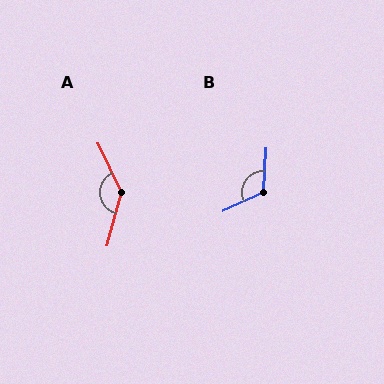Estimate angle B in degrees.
Approximately 118 degrees.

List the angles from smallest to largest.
B (118°), A (140°).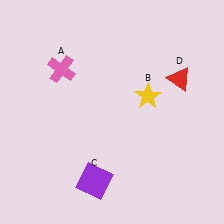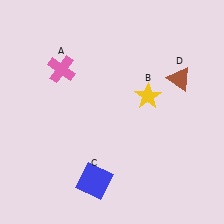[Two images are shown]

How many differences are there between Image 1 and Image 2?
There are 2 differences between the two images.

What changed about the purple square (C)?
In Image 1, C is purple. In Image 2, it changed to blue.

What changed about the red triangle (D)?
In Image 1, D is red. In Image 2, it changed to brown.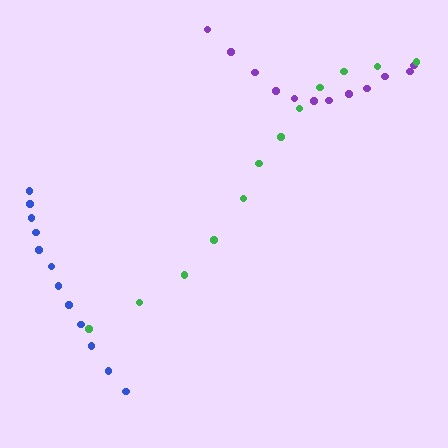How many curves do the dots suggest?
There are 3 distinct paths.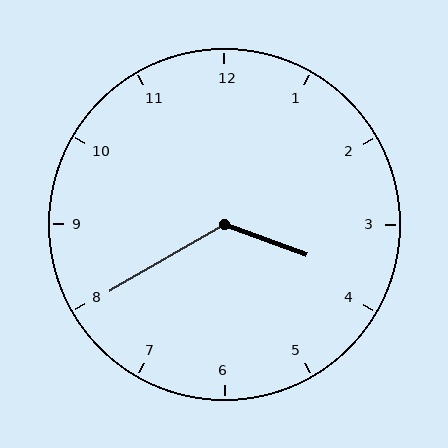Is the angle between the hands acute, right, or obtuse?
It is obtuse.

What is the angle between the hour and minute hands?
Approximately 130 degrees.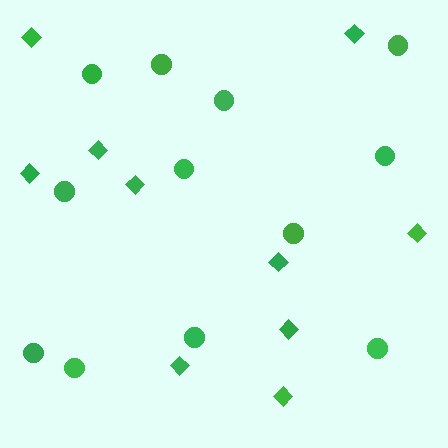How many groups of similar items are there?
There are 2 groups: one group of diamonds (10) and one group of circles (12).